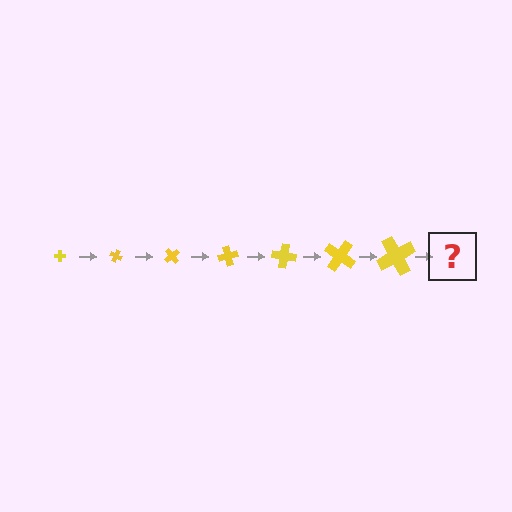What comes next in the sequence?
The next element should be a cross, larger than the previous one and rotated 175 degrees from the start.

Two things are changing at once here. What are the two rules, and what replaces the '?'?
The two rules are that the cross grows larger each step and it rotates 25 degrees each step. The '?' should be a cross, larger than the previous one and rotated 175 degrees from the start.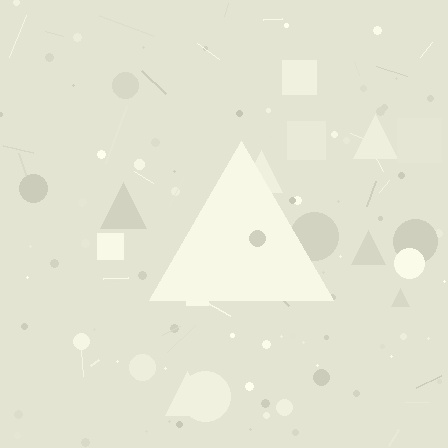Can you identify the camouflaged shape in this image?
The camouflaged shape is a triangle.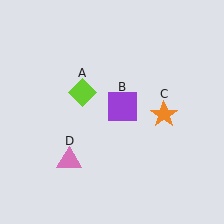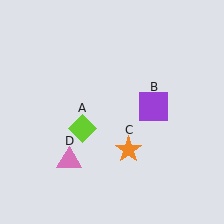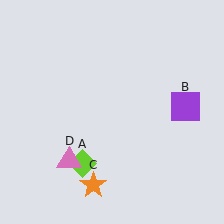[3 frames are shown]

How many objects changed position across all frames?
3 objects changed position: lime diamond (object A), purple square (object B), orange star (object C).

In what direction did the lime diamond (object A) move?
The lime diamond (object A) moved down.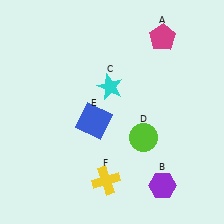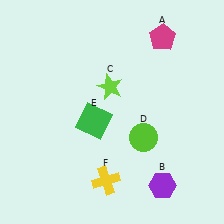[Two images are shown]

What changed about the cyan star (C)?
In Image 1, C is cyan. In Image 2, it changed to lime.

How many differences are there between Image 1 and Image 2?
There are 2 differences between the two images.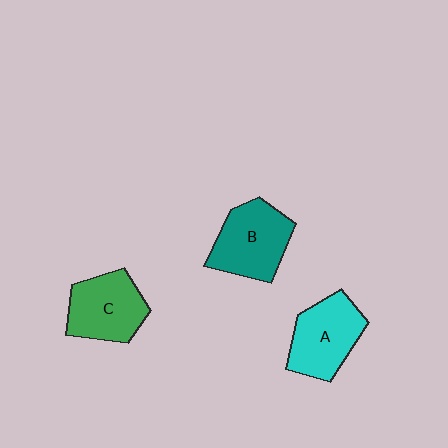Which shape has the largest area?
Shape B (teal).